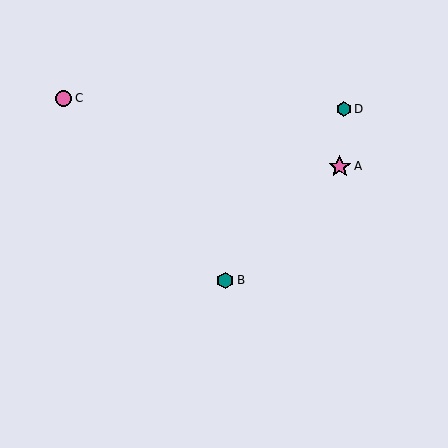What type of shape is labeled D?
Shape D is a teal hexagon.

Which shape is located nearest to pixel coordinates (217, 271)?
The teal hexagon (labeled B) at (225, 280) is nearest to that location.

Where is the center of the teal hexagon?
The center of the teal hexagon is at (344, 109).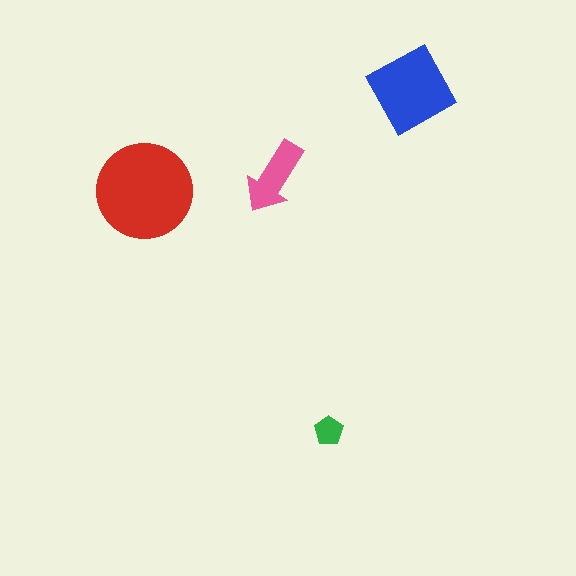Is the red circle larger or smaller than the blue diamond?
Larger.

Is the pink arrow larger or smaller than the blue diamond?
Smaller.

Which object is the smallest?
The green pentagon.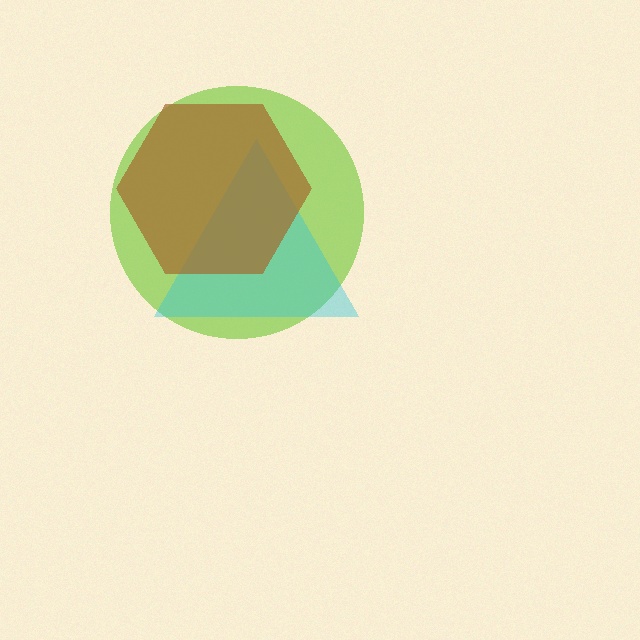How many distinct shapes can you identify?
There are 3 distinct shapes: a lime circle, a cyan triangle, a brown hexagon.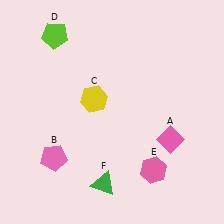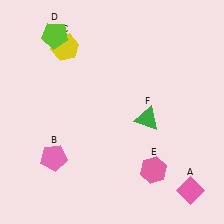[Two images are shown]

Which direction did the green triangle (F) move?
The green triangle (F) moved up.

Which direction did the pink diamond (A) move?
The pink diamond (A) moved down.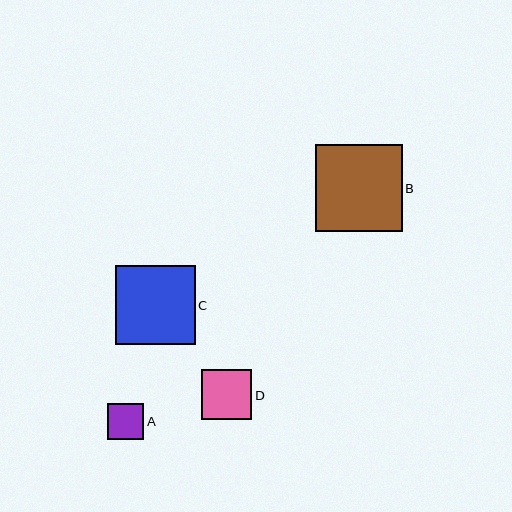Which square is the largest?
Square B is the largest with a size of approximately 87 pixels.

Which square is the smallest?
Square A is the smallest with a size of approximately 37 pixels.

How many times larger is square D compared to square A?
Square D is approximately 1.4 times the size of square A.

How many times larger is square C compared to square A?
Square C is approximately 2.2 times the size of square A.